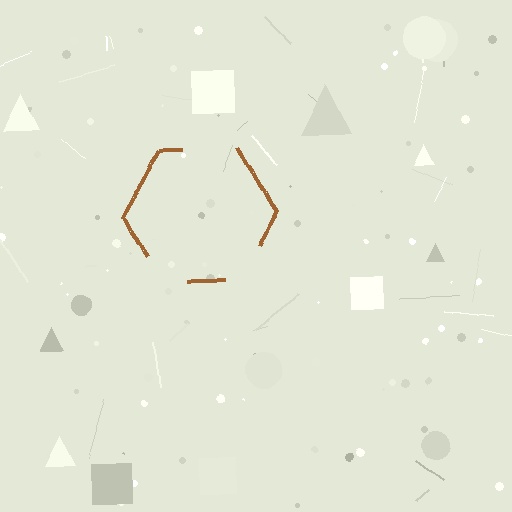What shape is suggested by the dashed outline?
The dashed outline suggests a hexagon.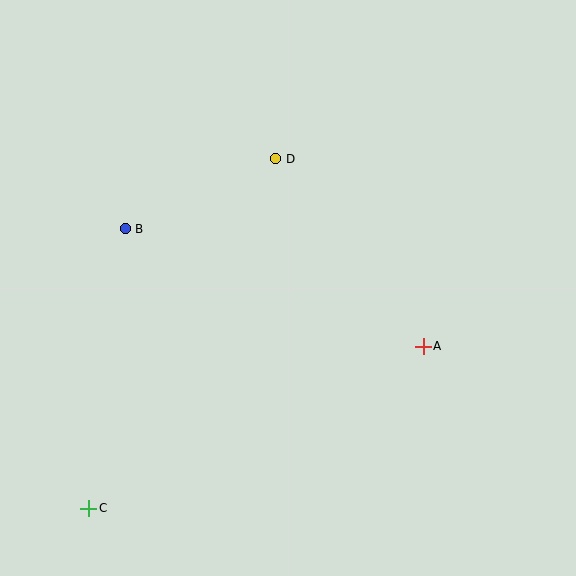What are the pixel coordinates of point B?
Point B is at (125, 229).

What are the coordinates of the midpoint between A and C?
The midpoint between A and C is at (256, 427).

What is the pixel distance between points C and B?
The distance between C and B is 282 pixels.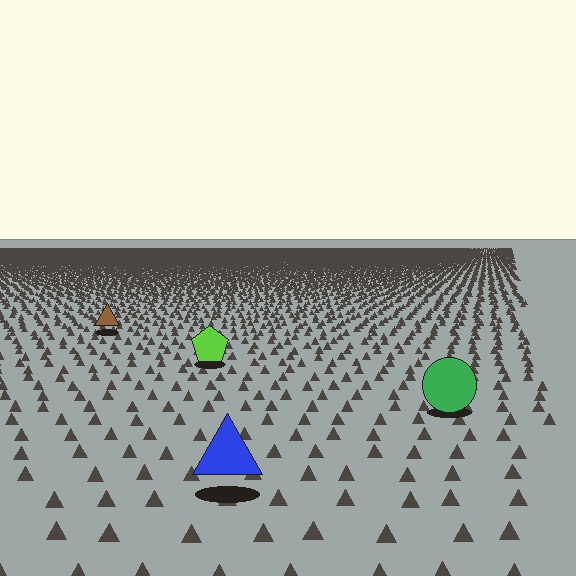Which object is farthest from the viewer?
The brown triangle is farthest from the viewer. It appears smaller and the ground texture around it is denser.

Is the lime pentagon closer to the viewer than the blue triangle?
No. The blue triangle is closer — you can tell from the texture gradient: the ground texture is coarser near it.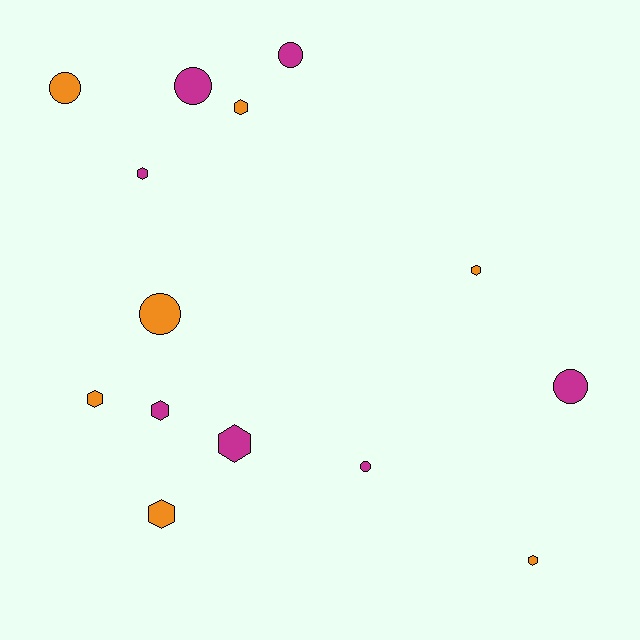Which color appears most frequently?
Magenta, with 7 objects.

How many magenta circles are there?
There are 4 magenta circles.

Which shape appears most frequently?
Hexagon, with 8 objects.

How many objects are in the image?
There are 14 objects.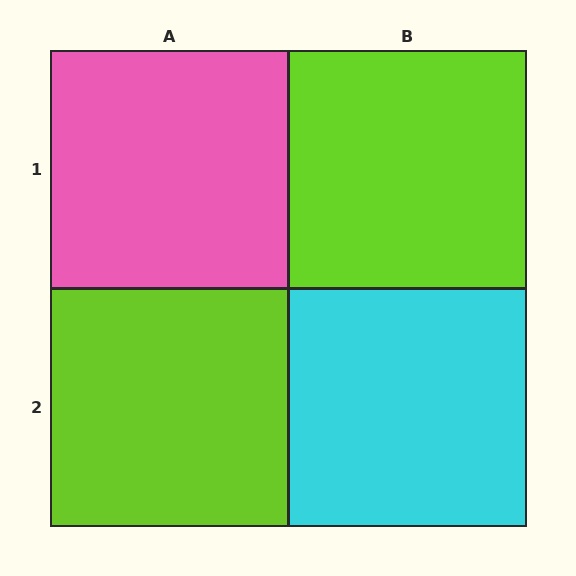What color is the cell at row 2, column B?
Cyan.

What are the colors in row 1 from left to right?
Pink, lime.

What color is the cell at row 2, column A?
Lime.